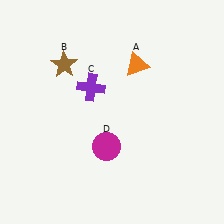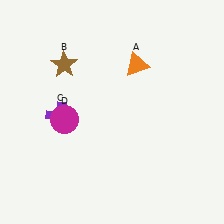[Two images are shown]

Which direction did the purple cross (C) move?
The purple cross (C) moved left.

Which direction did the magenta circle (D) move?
The magenta circle (D) moved left.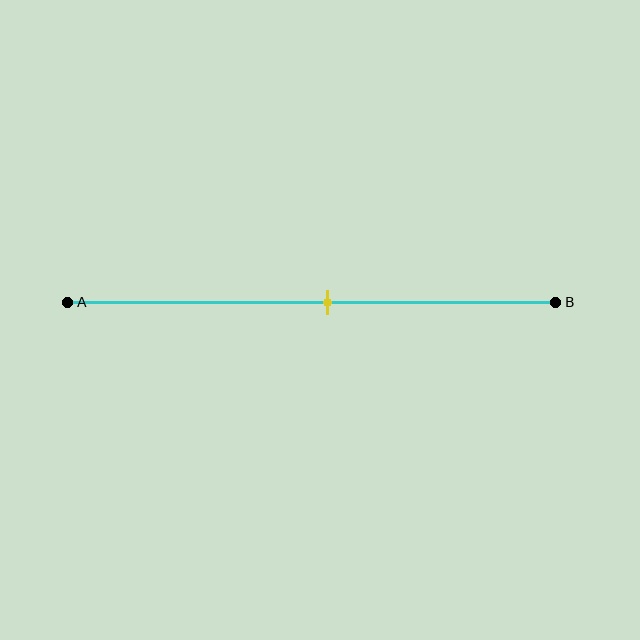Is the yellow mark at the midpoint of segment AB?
No, the mark is at about 55% from A, not at the 50% midpoint.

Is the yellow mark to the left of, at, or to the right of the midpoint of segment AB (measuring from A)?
The yellow mark is to the right of the midpoint of segment AB.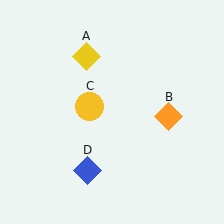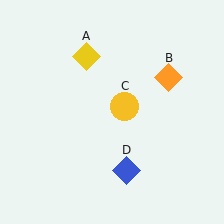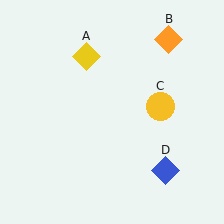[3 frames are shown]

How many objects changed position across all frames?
3 objects changed position: orange diamond (object B), yellow circle (object C), blue diamond (object D).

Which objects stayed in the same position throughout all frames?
Yellow diamond (object A) remained stationary.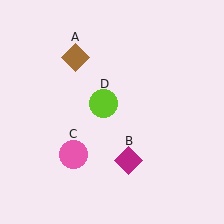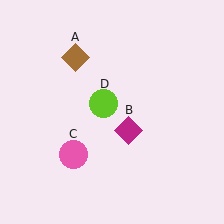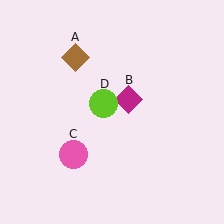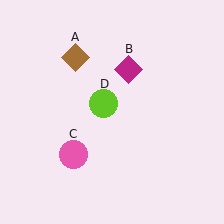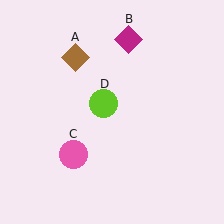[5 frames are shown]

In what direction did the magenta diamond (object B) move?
The magenta diamond (object B) moved up.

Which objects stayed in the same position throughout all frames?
Brown diamond (object A) and pink circle (object C) and lime circle (object D) remained stationary.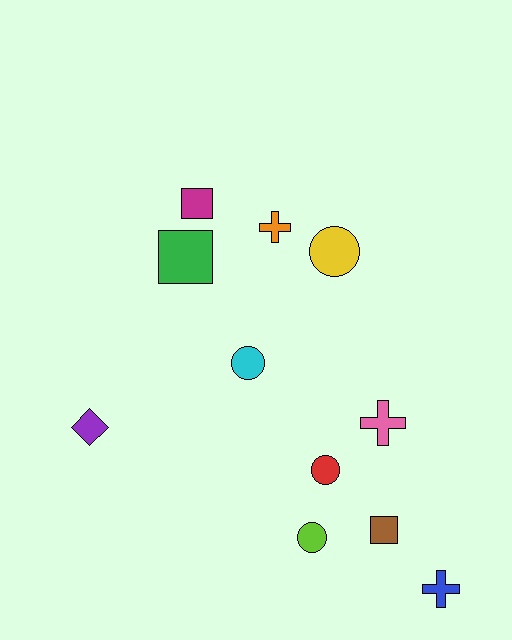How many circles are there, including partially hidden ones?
There are 4 circles.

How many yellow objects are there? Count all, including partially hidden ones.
There is 1 yellow object.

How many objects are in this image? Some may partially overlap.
There are 11 objects.